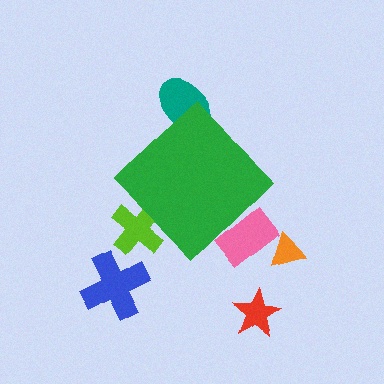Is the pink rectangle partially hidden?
Yes, the pink rectangle is partially hidden behind the green diamond.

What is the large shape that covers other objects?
A green diamond.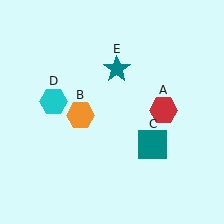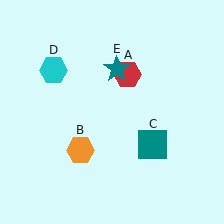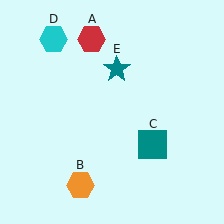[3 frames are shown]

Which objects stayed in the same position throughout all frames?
Teal square (object C) and teal star (object E) remained stationary.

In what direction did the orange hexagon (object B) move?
The orange hexagon (object B) moved down.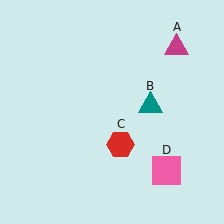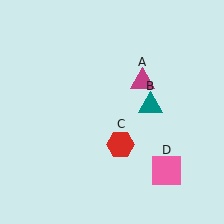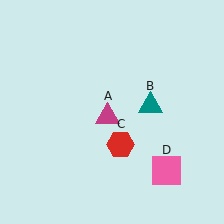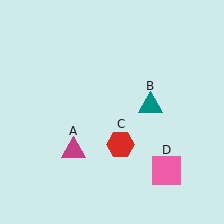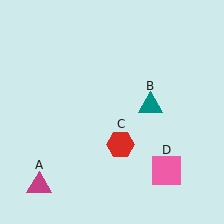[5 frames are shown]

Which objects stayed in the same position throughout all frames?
Teal triangle (object B) and red hexagon (object C) and pink square (object D) remained stationary.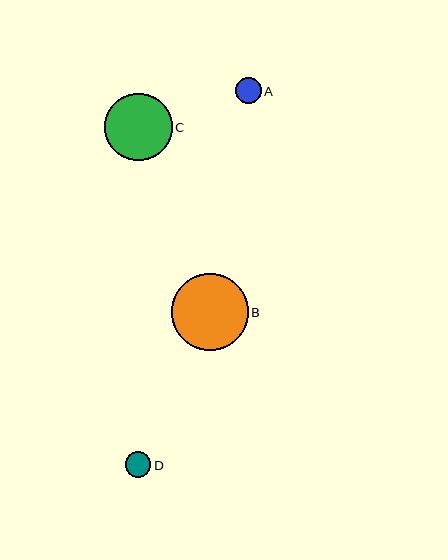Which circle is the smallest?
Circle D is the smallest with a size of approximately 26 pixels.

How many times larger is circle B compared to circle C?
Circle B is approximately 1.1 times the size of circle C.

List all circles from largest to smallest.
From largest to smallest: B, C, A, D.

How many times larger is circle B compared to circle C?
Circle B is approximately 1.1 times the size of circle C.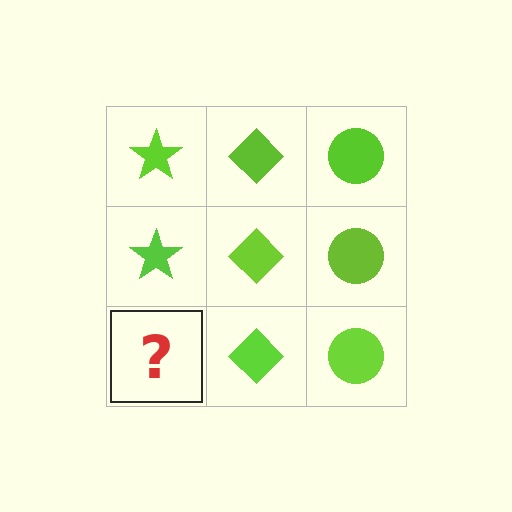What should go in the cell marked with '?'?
The missing cell should contain a lime star.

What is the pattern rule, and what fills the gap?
The rule is that each column has a consistent shape. The gap should be filled with a lime star.